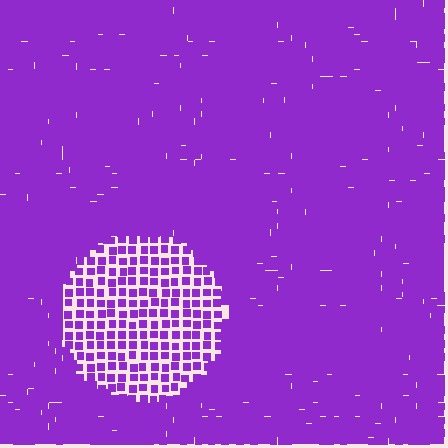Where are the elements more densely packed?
The elements are more densely packed outside the circle boundary.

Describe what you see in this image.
The image contains small purple elements arranged at two different densities. A circle-shaped region is visible where the elements are less densely packed than the surrounding area.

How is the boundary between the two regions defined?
The boundary is defined by a change in element density (approximately 2.3x ratio). All elements are the same color, size, and shape.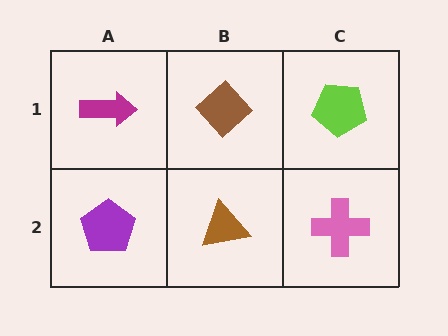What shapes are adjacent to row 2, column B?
A brown diamond (row 1, column B), a purple pentagon (row 2, column A), a pink cross (row 2, column C).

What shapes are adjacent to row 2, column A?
A magenta arrow (row 1, column A), a brown triangle (row 2, column B).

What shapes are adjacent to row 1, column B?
A brown triangle (row 2, column B), a magenta arrow (row 1, column A), a lime pentagon (row 1, column C).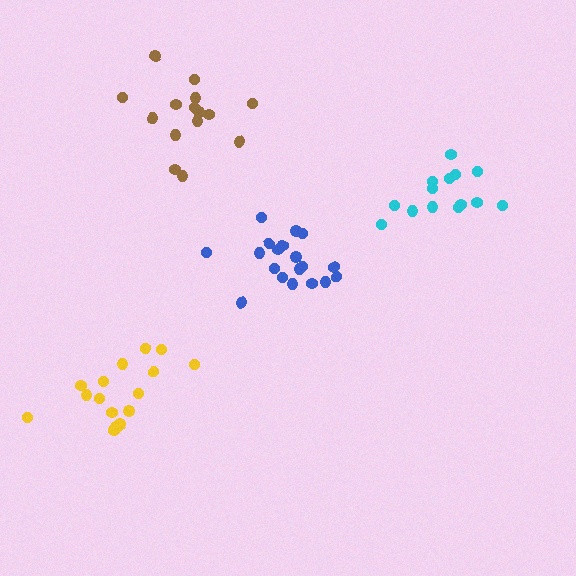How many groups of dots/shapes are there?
There are 4 groups.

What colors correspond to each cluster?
The clusters are colored: yellow, blue, brown, cyan.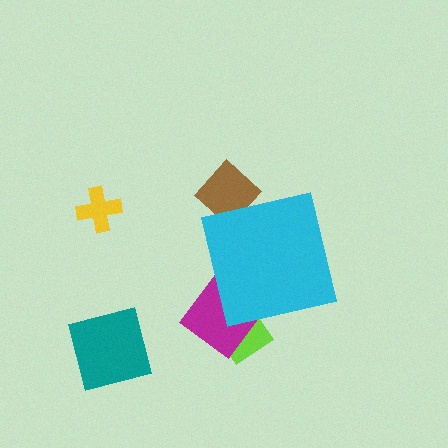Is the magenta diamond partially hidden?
Yes, the magenta diamond is partially hidden behind the cyan square.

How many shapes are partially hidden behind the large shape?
3 shapes are partially hidden.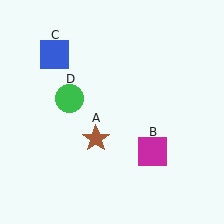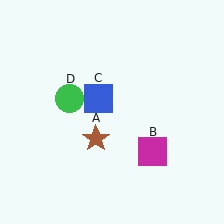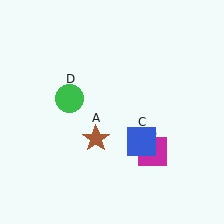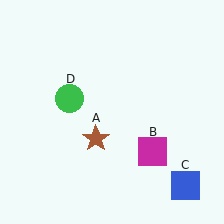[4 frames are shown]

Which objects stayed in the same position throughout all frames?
Brown star (object A) and magenta square (object B) and green circle (object D) remained stationary.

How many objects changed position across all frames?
1 object changed position: blue square (object C).